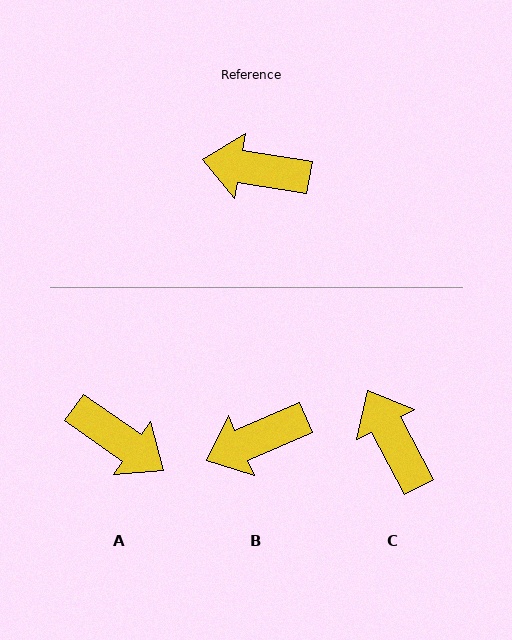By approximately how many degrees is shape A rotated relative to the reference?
Approximately 154 degrees counter-clockwise.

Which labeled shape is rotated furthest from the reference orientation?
A, about 154 degrees away.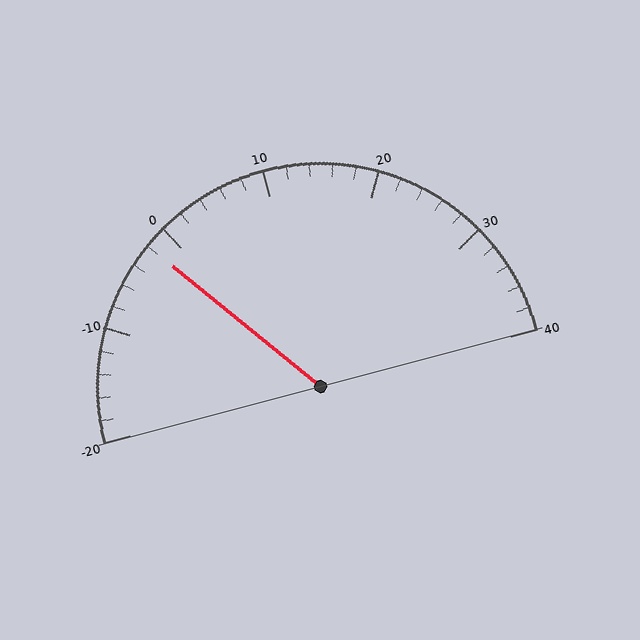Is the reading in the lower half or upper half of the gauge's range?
The reading is in the lower half of the range (-20 to 40).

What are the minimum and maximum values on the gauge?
The gauge ranges from -20 to 40.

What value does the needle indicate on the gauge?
The needle indicates approximately -2.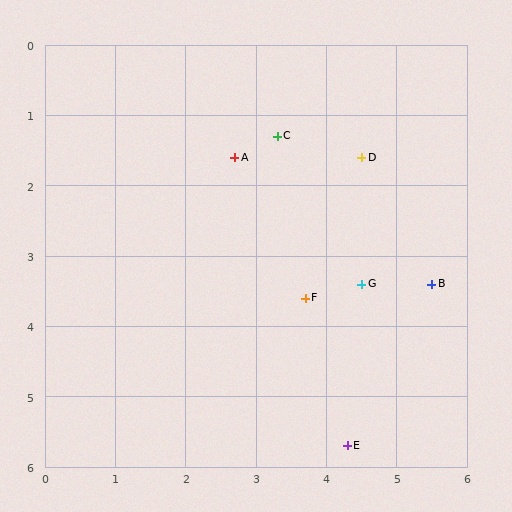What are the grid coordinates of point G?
Point G is at approximately (4.5, 3.4).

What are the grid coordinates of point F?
Point F is at approximately (3.7, 3.6).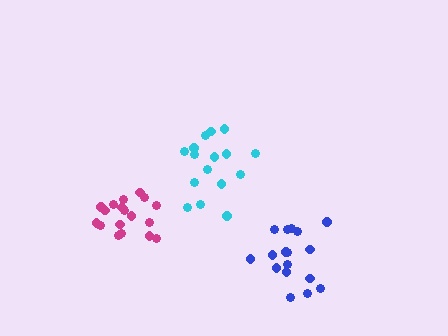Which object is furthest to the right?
The blue cluster is rightmost.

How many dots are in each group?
Group 1: 16 dots, Group 2: 17 dots, Group 3: 18 dots (51 total).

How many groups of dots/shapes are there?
There are 3 groups.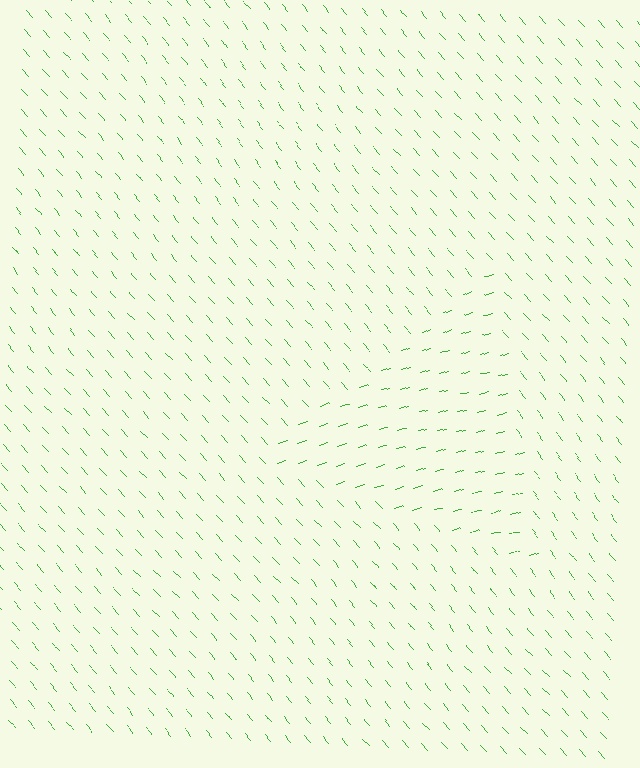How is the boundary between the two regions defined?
The boundary is defined purely by a change in line orientation (approximately 66 degrees difference). All lines are the same color and thickness.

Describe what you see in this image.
The image is filled with small green line segments. A triangle region in the image has lines oriented differently from the surrounding lines, creating a visible texture boundary.